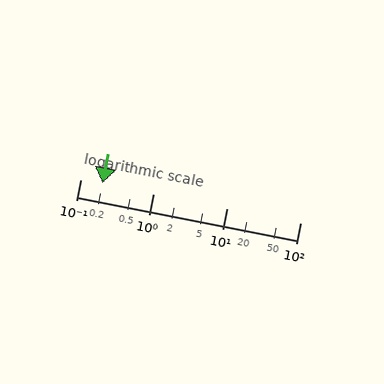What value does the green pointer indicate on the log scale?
The pointer indicates approximately 0.2.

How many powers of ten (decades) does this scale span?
The scale spans 3 decades, from 0.1 to 100.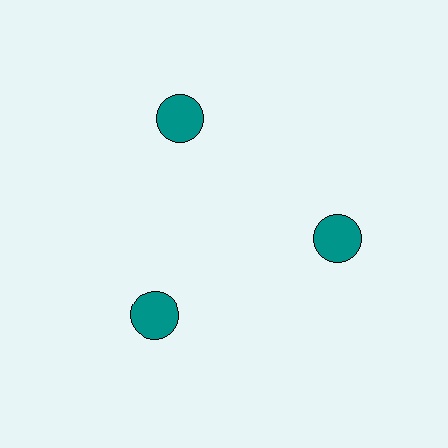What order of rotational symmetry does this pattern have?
This pattern has 3-fold rotational symmetry.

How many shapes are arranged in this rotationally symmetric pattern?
There are 3 shapes, arranged in 3 groups of 1.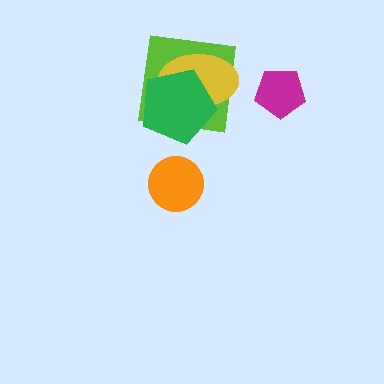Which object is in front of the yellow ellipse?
The green pentagon is in front of the yellow ellipse.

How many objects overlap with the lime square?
2 objects overlap with the lime square.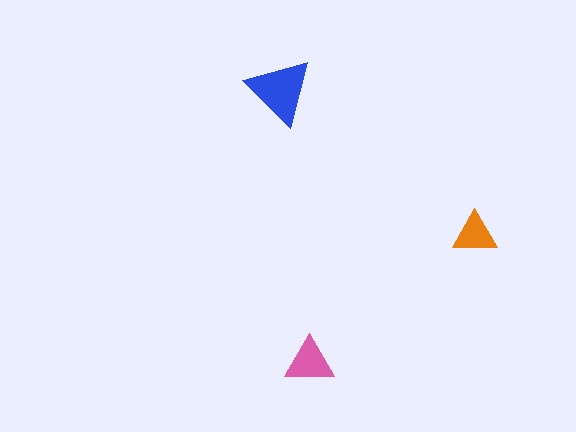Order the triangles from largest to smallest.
the blue one, the pink one, the orange one.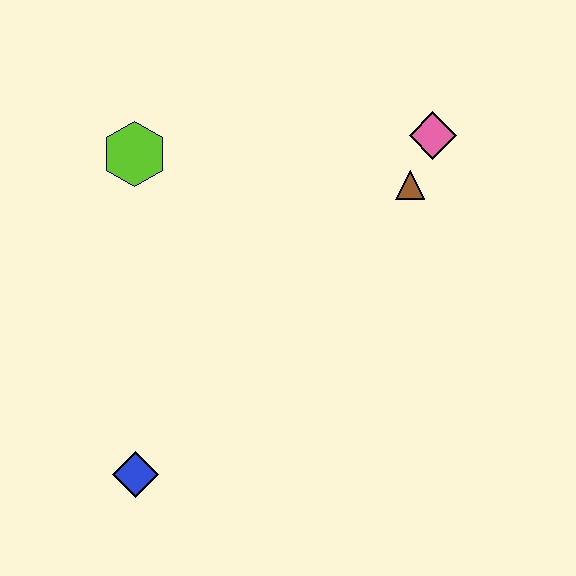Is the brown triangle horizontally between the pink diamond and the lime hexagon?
Yes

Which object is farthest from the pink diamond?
The blue diamond is farthest from the pink diamond.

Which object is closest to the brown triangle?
The pink diamond is closest to the brown triangle.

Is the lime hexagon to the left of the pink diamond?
Yes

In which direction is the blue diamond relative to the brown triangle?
The blue diamond is below the brown triangle.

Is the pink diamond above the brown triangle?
Yes